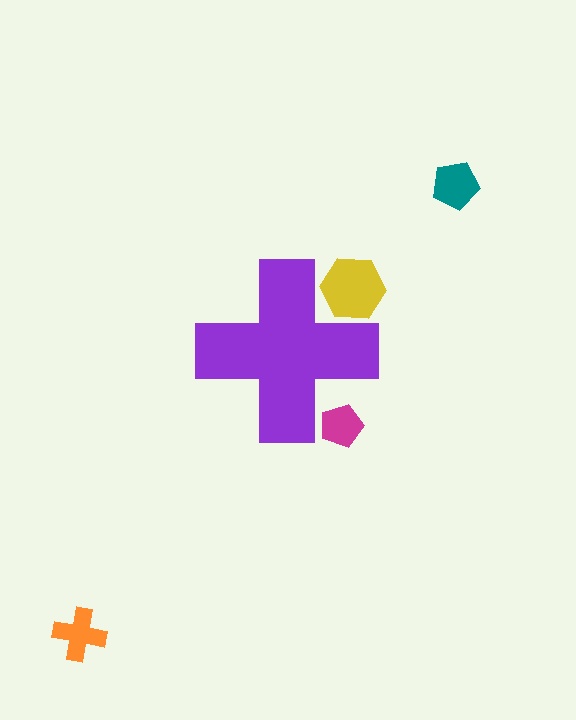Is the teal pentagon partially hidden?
No, the teal pentagon is fully visible.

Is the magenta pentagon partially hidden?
Yes, the magenta pentagon is partially hidden behind the purple cross.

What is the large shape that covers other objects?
A purple cross.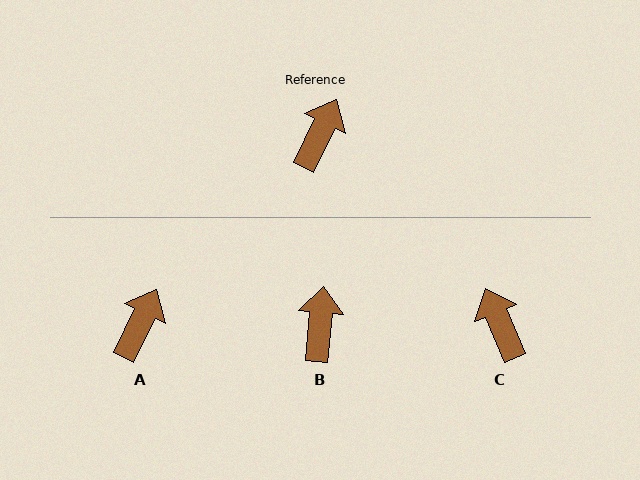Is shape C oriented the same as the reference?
No, it is off by about 49 degrees.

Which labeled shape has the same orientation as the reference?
A.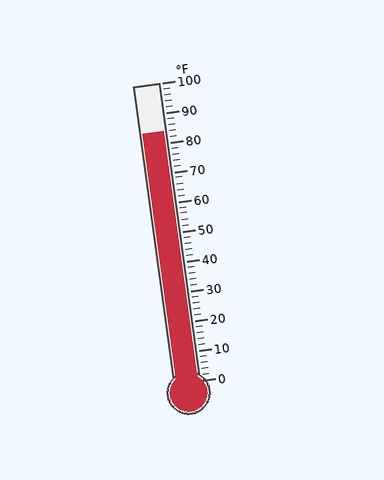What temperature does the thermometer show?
The thermometer shows approximately 84°F.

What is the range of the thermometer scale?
The thermometer scale ranges from 0°F to 100°F.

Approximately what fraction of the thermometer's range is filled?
The thermometer is filled to approximately 85% of its range.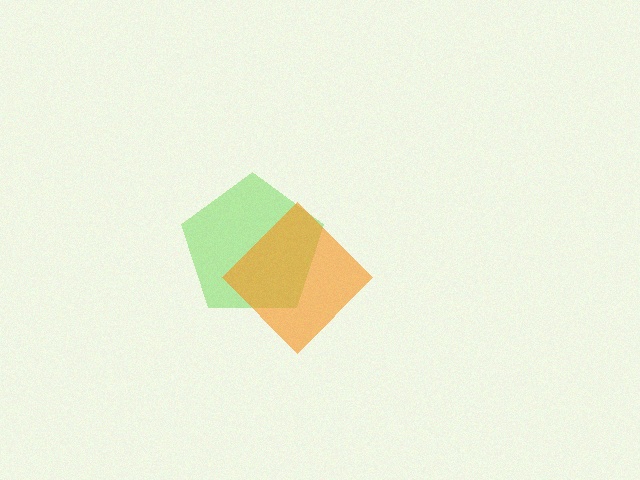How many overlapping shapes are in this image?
There are 2 overlapping shapes in the image.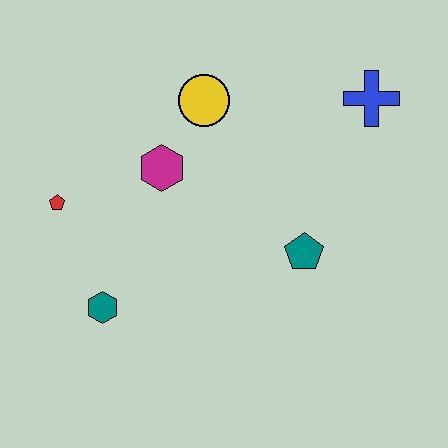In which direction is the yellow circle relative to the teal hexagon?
The yellow circle is above the teal hexagon.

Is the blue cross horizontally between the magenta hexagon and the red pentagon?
No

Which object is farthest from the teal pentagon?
The red pentagon is farthest from the teal pentagon.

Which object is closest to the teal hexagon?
The red pentagon is closest to the teal hexagon.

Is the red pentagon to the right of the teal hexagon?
No